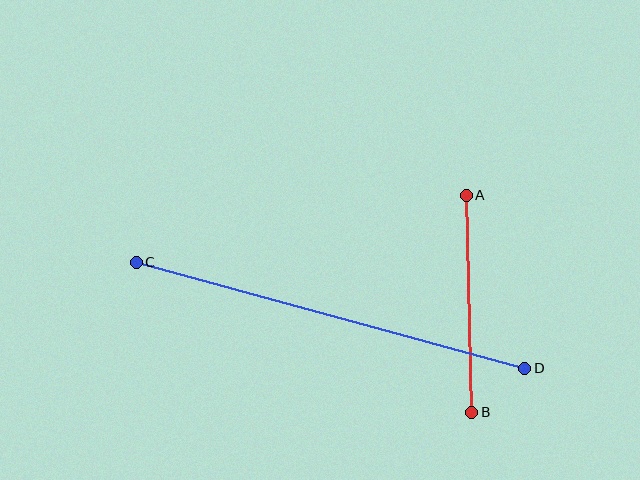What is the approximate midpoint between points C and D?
The midpoint is at approximately (331, 315) pixels.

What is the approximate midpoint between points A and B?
The midpoint is at approximately (469, 304) pixels.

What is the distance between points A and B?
The distance is approximately 217 pixels.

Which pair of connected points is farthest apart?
Points C and D are farthest apart.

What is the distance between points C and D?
The distance is approximately 403 pixels.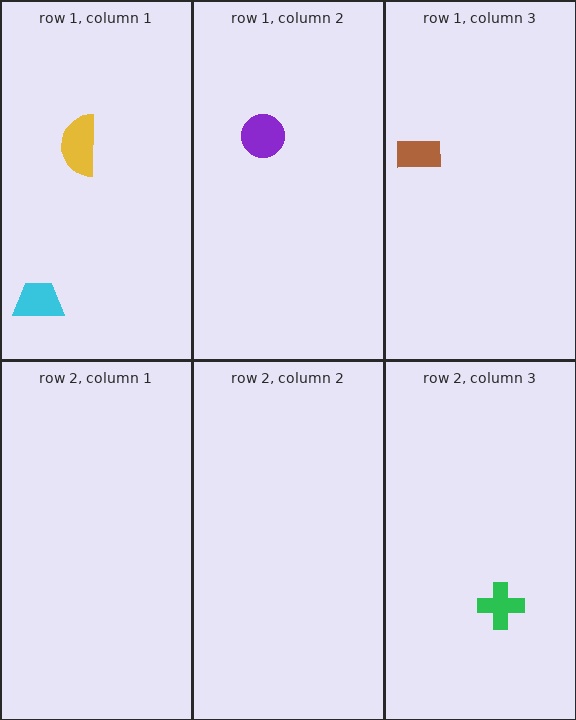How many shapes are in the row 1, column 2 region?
1.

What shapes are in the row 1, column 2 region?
The purple circle.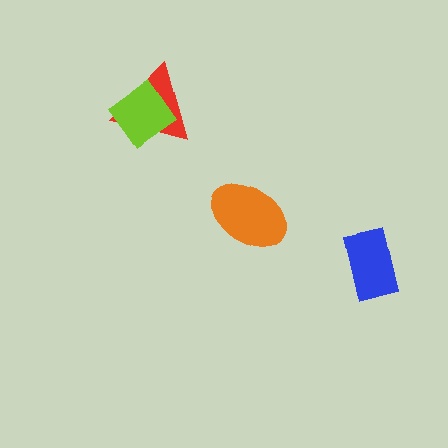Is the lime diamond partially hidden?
No, no other shape covers it.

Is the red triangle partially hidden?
Yes, it is partially covered by another shape.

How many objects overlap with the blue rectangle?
0 objects overlap with the blue rectangle.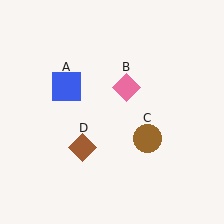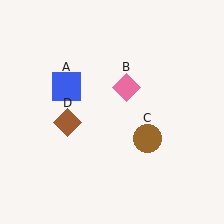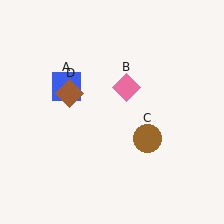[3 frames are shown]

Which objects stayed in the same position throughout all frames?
Blue square (object A) and pink diamond (object B) and brown circle (object C) remained stationary.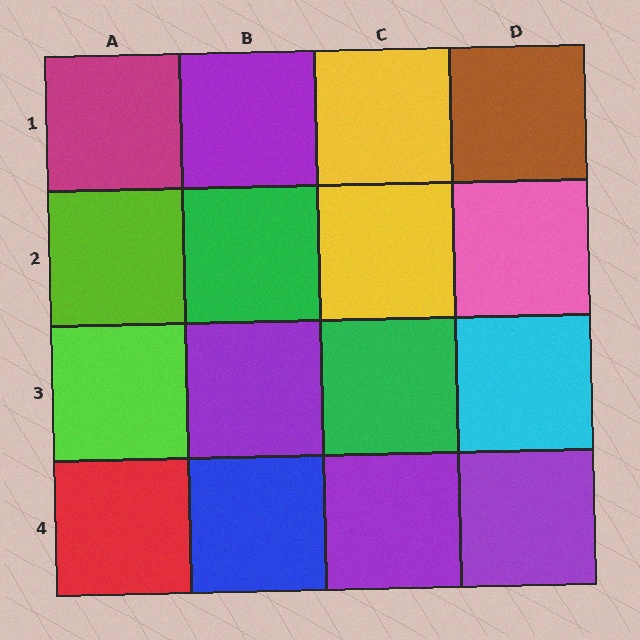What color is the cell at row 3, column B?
Purple.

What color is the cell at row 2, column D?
Pink.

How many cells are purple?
4 cells are purple.